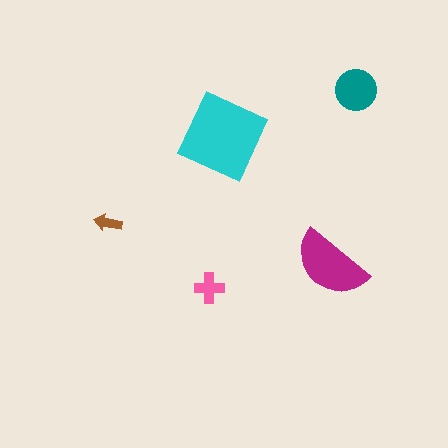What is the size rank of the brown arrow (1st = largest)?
5th.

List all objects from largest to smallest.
The cyan square, the magenta semicircle, the teal circle, the pink cross, the brown arrow.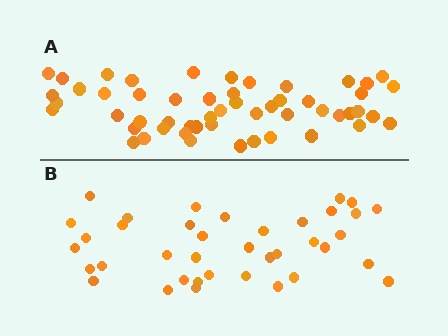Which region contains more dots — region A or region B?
Region A (the top region) has more dots.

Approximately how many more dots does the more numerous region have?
Region A has approximately 15 more dots than region B.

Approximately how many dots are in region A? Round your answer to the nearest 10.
About 50 dots. (The exact count is 53, which rounds to 50.)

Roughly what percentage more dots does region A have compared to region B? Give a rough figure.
About 40% more.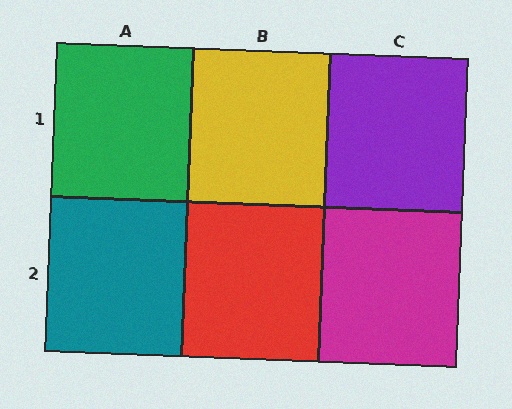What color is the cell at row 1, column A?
Green.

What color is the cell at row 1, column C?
Purple.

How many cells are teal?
1 cell is teal.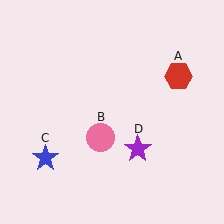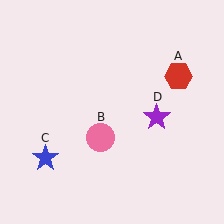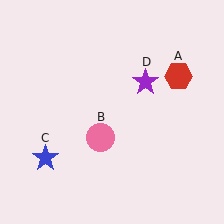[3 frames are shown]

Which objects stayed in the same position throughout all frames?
Red hexagon (object A) and pink circle (object B) and blue star (object C) remained stationary.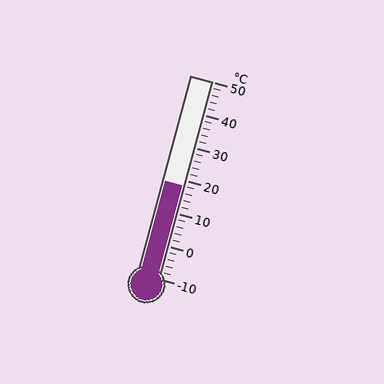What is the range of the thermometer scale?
The thermometer scale ranges from -10°C to 50°C.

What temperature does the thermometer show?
The thermometer shows approximately 18°C.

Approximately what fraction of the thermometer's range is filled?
The thermometer is filled to approximately 45% of its range.